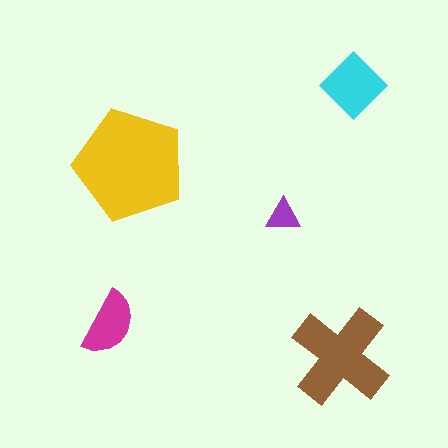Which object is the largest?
The yellow pentagon.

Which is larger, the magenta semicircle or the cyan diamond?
The cyan diamond.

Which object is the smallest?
The purple triangle.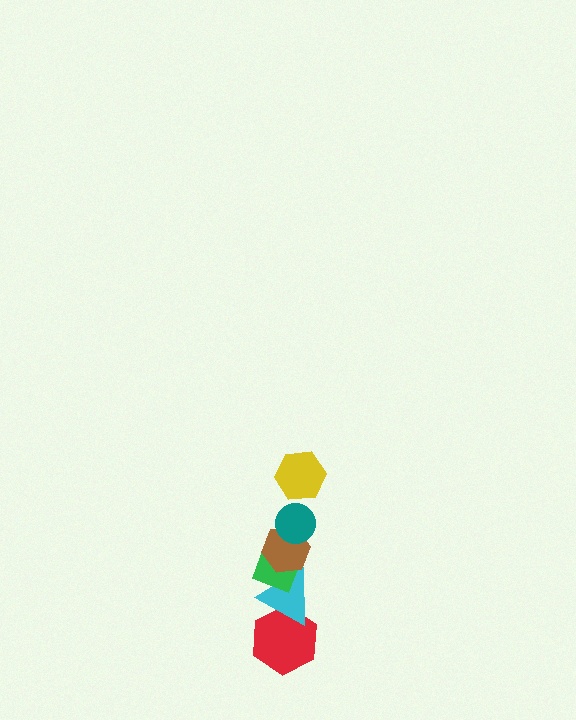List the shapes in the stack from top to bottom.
From top to bottom: the yellow hexagon, the teal circle, the brown hexagon, the green diamond, the cyan triangle, the red hexagon.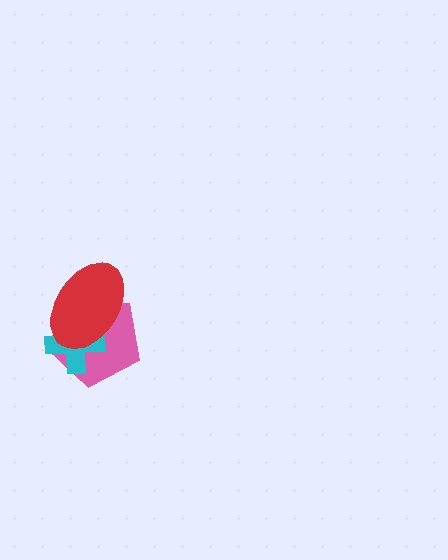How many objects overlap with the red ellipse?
2 objects overlap with the red ellipse.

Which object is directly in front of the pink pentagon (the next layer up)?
The cyan cross is directly in front of the pink pentagon.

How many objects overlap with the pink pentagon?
2 objects overlap with the pink pentagon.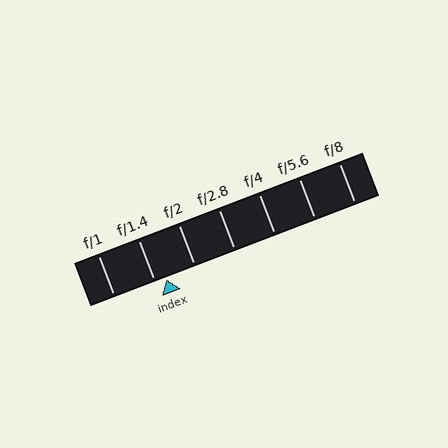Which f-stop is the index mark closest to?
The index mark is closest to f/1.4.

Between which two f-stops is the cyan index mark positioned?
The index mark is between f/1.4 and f/2.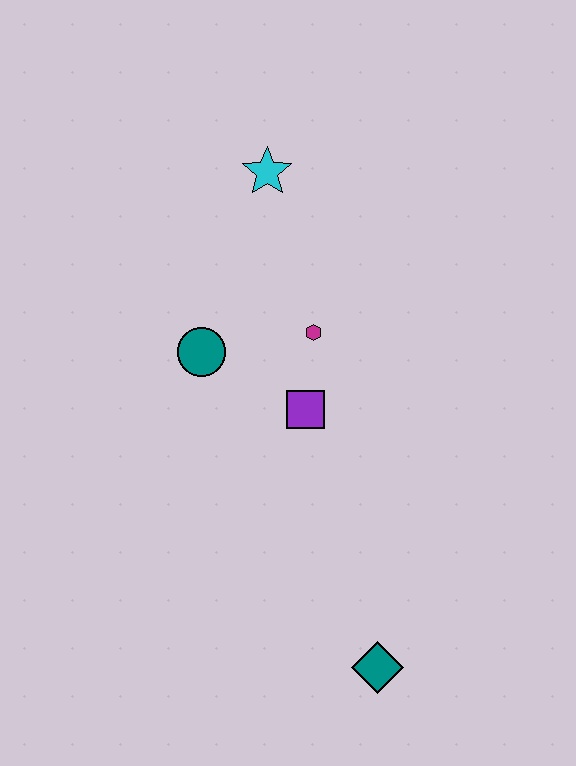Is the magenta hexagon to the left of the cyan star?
No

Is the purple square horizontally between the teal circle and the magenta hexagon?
Yes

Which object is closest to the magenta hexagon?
The purple square is closest to the magenta hexagon.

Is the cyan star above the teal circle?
Yes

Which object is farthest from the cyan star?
The teal diamond is farthest from the cyan star.